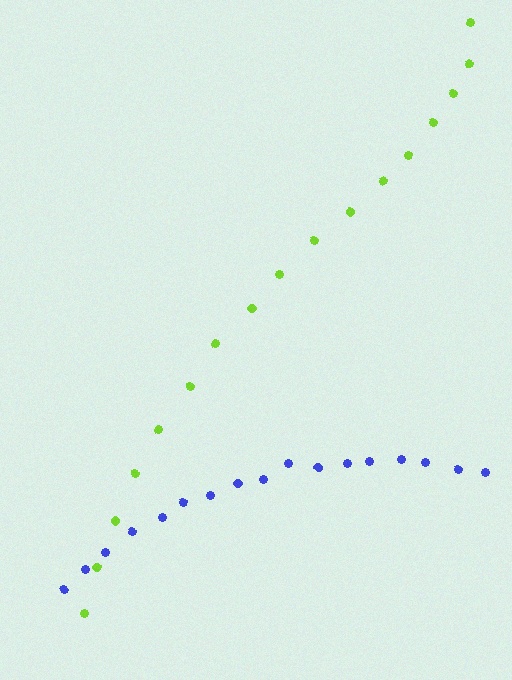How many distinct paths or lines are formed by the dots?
There are 2 distinct paths.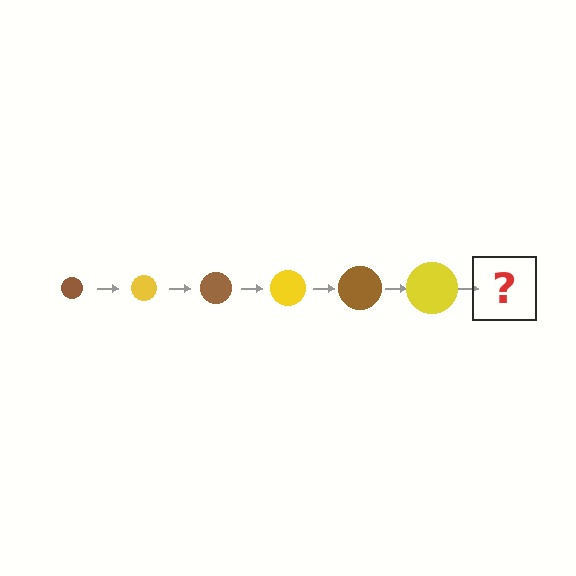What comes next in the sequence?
The next element should be a brown circle, larger than the previous one.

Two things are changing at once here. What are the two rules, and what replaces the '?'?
The two rules are that the circle grows larger each step and the color cycles through brown and yellow. The '?' should be a brown circle, larger than the previous one.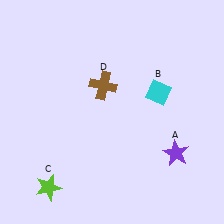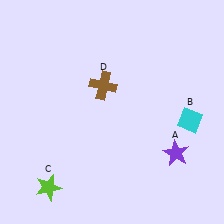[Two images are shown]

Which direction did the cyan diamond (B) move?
The cyan diamond (B) moved right.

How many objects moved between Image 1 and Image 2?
1 object moved between the two images.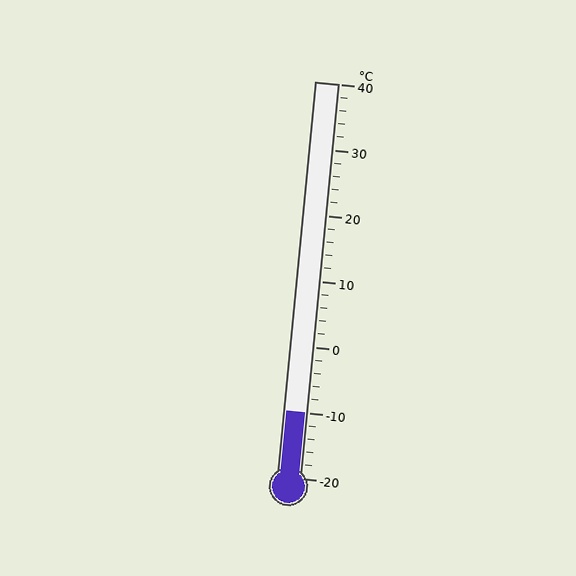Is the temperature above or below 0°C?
The temperature is below 0°C.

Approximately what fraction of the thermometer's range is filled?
The thermometer is filled to approximately 15% of its range.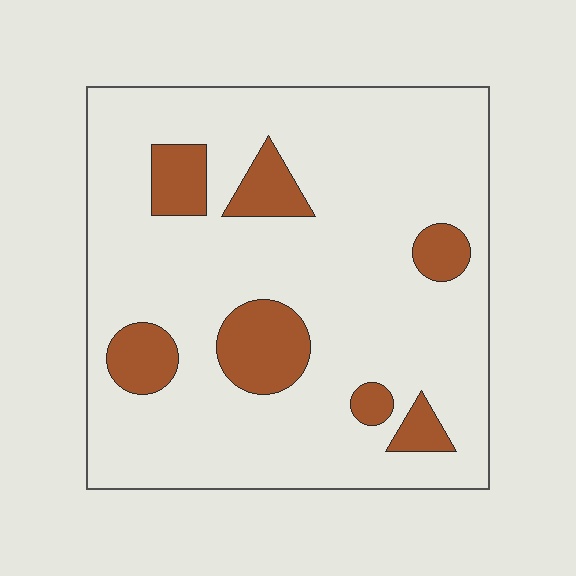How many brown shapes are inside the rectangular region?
7.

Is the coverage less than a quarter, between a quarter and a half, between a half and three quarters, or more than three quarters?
Less than a quarter.